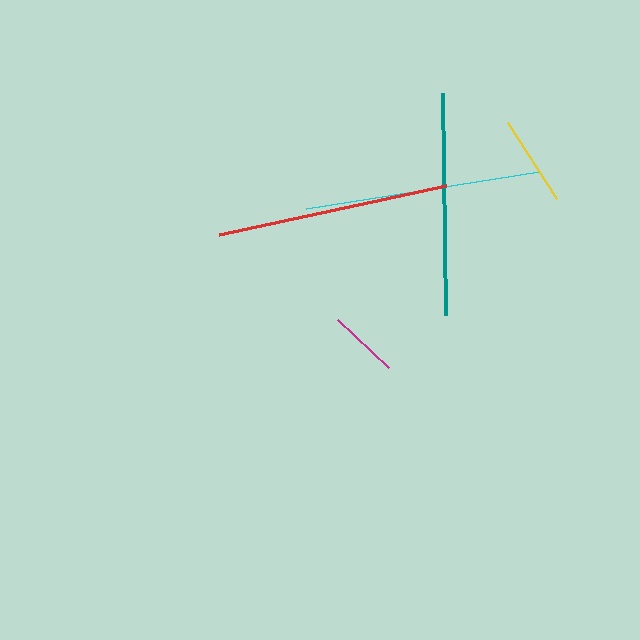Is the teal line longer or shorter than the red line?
The red line is longer than the teal line.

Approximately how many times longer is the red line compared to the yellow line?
The red line is approximately 2.6 times the length of the yellow line.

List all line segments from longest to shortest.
From longest to shortest: cyan, red, teal, yellow, magenta.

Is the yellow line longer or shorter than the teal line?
The teal line is longer than the yellow line.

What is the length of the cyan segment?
The cyan segment is approximately 236 pixels long.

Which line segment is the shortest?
The magenta line is the shortest at approximately 71 pixels.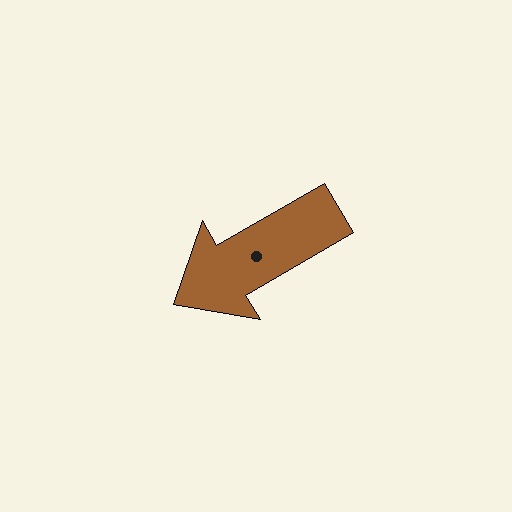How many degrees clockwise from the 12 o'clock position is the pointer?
Approximately 240 degrees.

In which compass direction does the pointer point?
Southwest.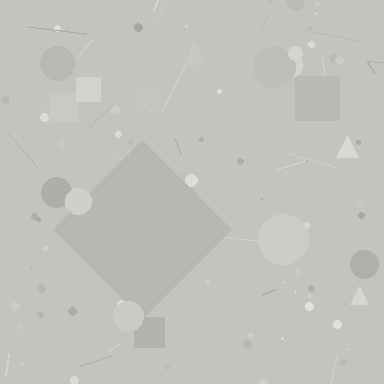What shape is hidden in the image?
A diamond is hidden in the image.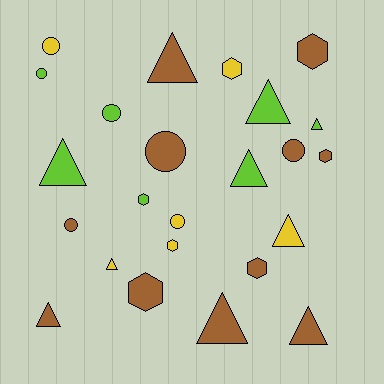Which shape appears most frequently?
Triangle, with 10 objects.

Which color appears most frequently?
Brown, with 11 objects.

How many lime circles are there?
There are 2 lime circles.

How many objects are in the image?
There are 24 objects.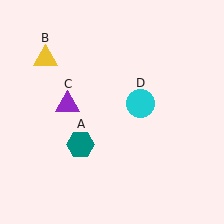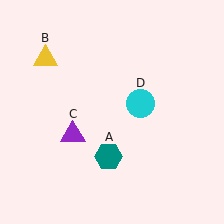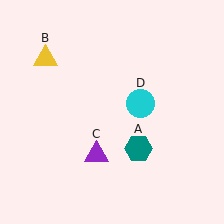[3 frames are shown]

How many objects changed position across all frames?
2 objects changed position: teal hexagon (object A), purple triangle (object C).